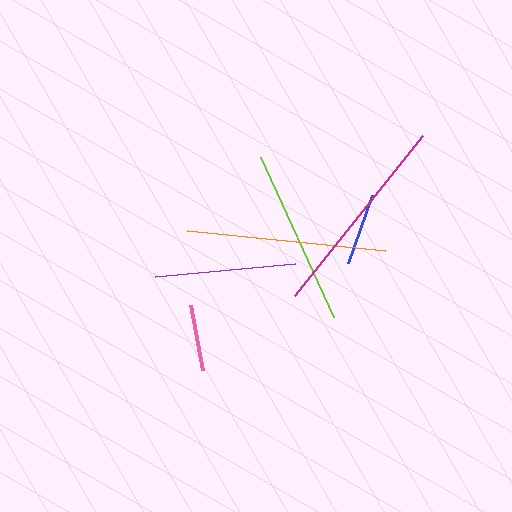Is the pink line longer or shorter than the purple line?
The purple line is longer than the pink line.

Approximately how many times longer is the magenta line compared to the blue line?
The magenta line is approximately 2.9 times the length of the blue line.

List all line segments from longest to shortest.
From longest to shortest: magenta, orange, lime, purple, blue, pink.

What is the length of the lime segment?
The lime segment is approximately 176 pixels long.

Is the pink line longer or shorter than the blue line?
The blue line is longer than the pink line.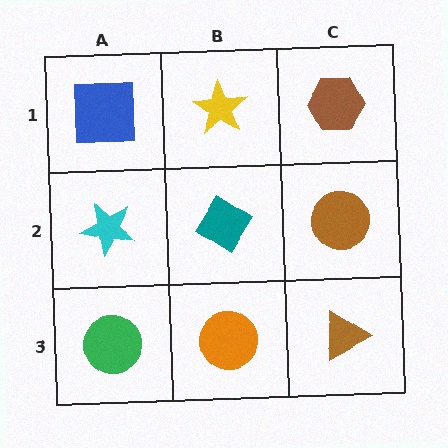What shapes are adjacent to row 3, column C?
A brown circle (row 2, column C), an orange circle (row 3, column B).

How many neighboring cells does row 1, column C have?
2.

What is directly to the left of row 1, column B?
A blue square.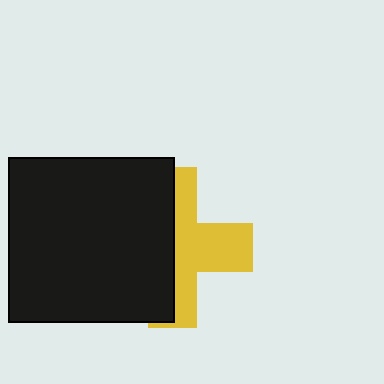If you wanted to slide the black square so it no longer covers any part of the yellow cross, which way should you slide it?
Slide it left — that is the most direct way to separate the two shapes.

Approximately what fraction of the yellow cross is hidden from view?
Roughly 53% of the yellow cross is hidden behind the black square.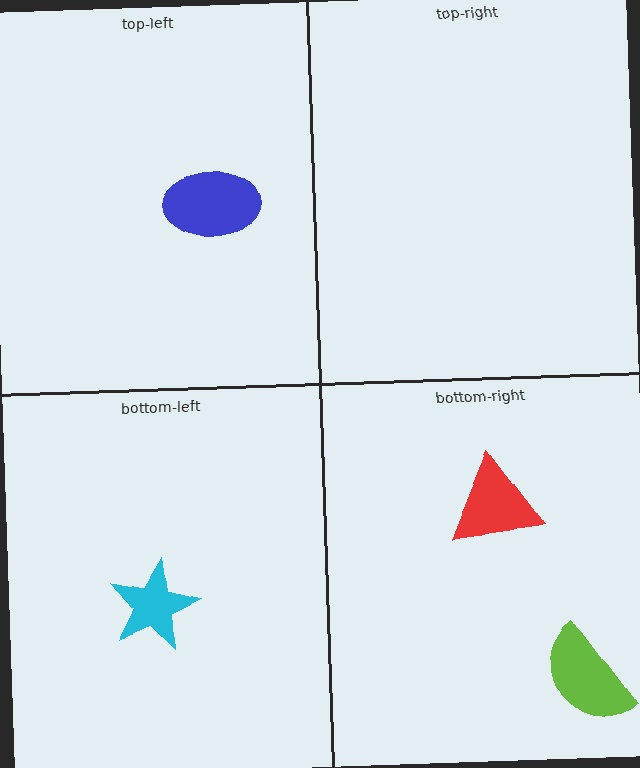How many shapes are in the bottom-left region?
1.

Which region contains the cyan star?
The bottom-left region.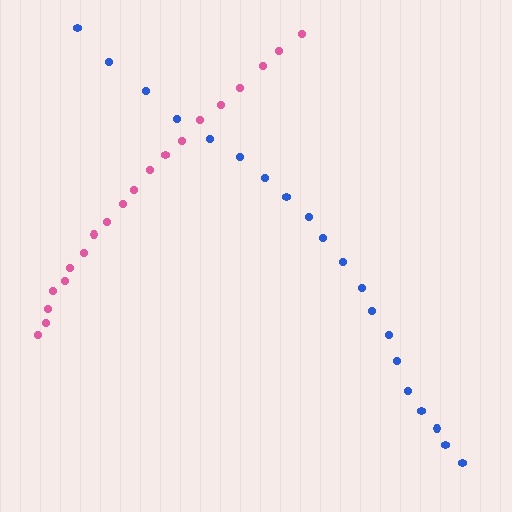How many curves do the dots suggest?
There are 2 distinct paths.